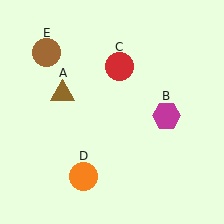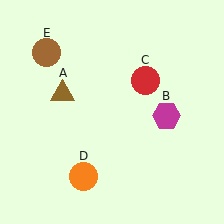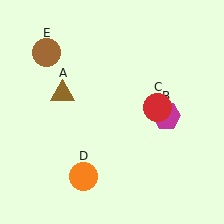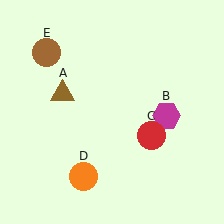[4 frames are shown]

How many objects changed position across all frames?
1 object changed position: red circle (object C).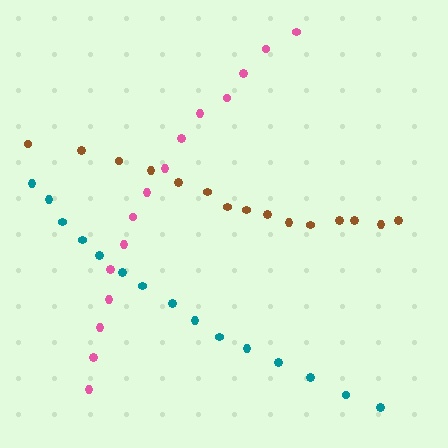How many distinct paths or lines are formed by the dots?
There are 3 distinct paths.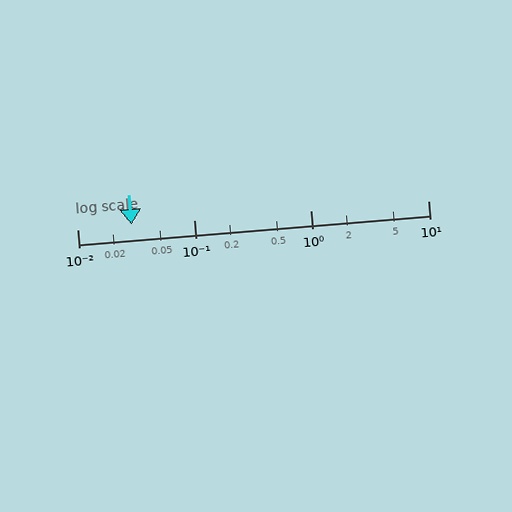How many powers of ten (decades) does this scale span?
The scale spans 3 decades, from 0.01 to 10.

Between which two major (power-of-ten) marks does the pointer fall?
The pointer is between 0.01 and 0.1.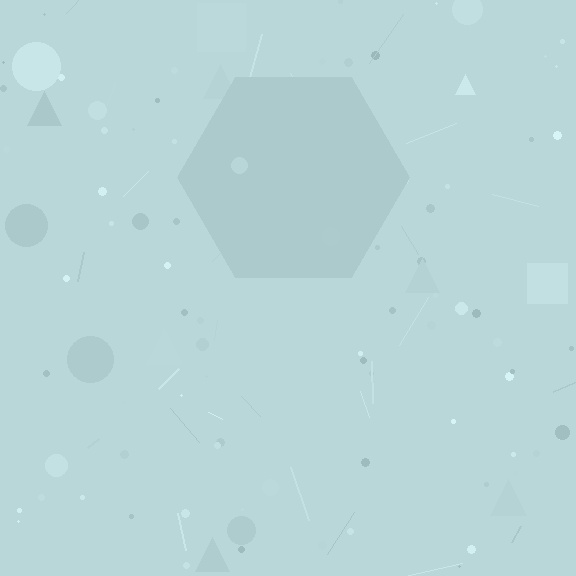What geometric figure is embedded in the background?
A hexagon is embedded in the background.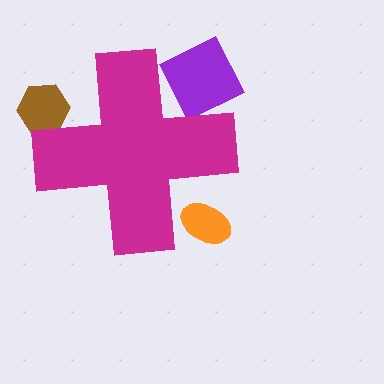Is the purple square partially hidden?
Yes, the purple square is partially hidden behind the magenta cross.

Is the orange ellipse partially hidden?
Yes, the orange ellipse is partially hidden behind the magenta cross.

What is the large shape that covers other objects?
A magenta cross.